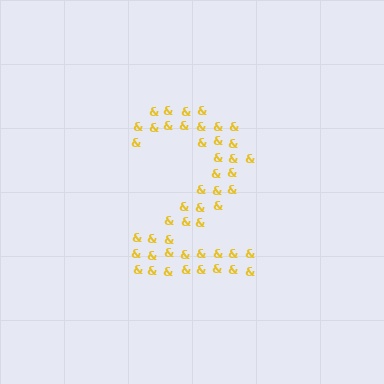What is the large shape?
The large shape is the digit 2.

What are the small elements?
The small elements are ampersands.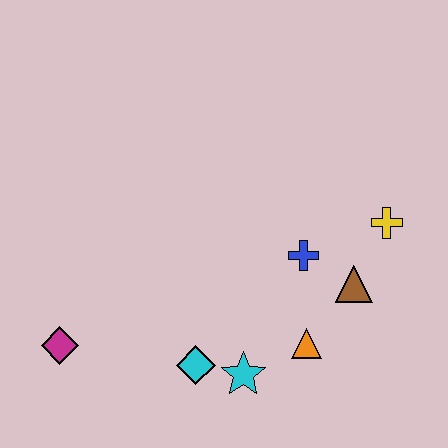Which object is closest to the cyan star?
The cyan diamond is closest to the cyan star.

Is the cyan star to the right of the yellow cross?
No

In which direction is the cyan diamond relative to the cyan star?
The cyan diamond is to the left of the cyan star.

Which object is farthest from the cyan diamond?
The yellow cross is farthest from the cyan diamond.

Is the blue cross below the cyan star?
No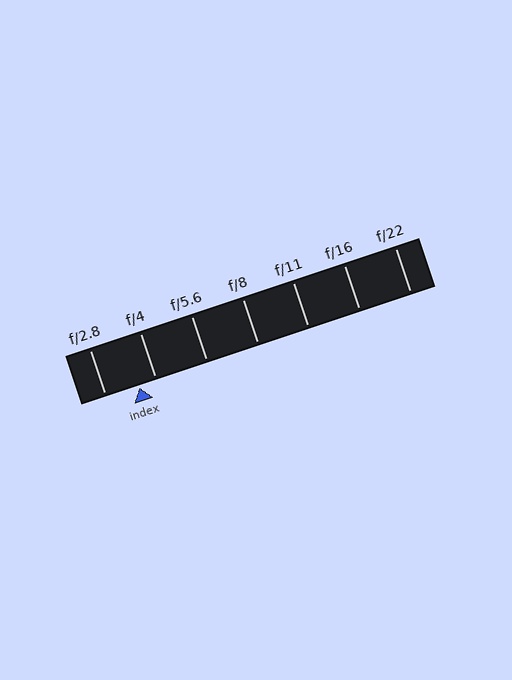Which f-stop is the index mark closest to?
The index mark is closest to f/4.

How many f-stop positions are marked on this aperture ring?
There are 7 f-stop positions marked.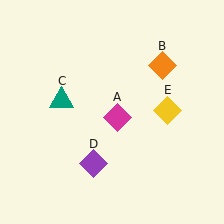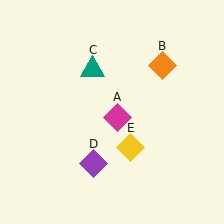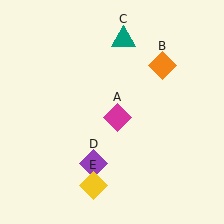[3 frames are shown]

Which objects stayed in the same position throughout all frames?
Magenta diamond (object A) and orange diamond (object B) and purple diamond (object D) remained stationary.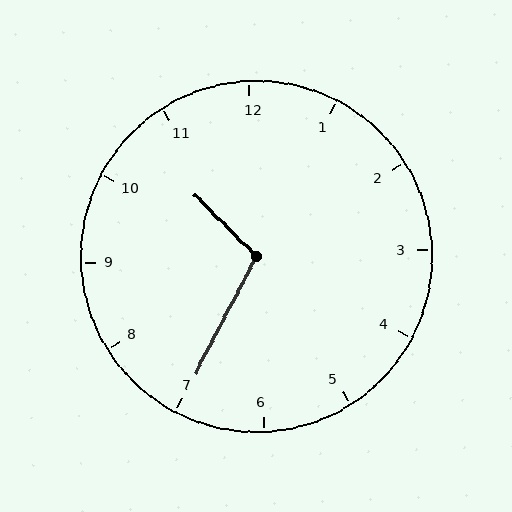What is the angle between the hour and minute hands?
Approximately 108 degrees.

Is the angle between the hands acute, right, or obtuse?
It is obtuse.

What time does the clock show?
10:35.